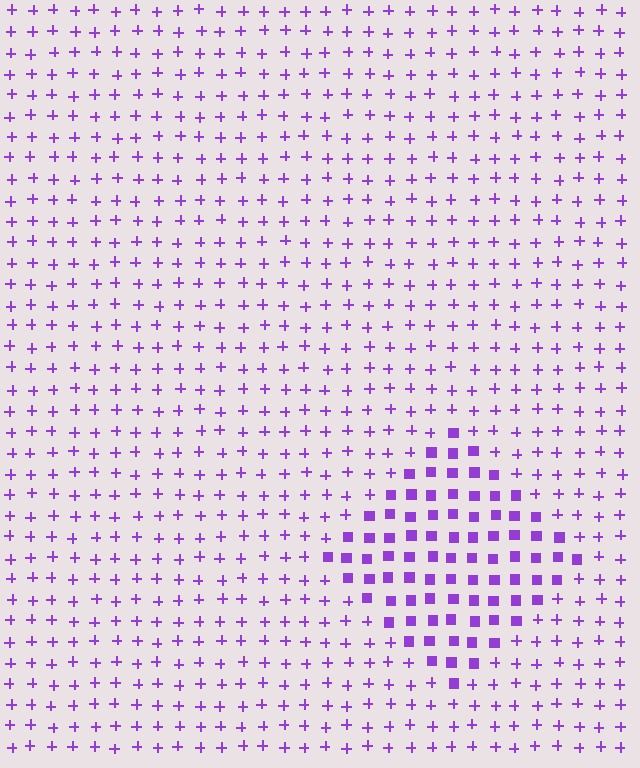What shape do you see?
I see a diamond.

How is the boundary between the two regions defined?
The boundary is defined by a change in element shape: squares inside vs. plus signs outside. All elements share the same color and spacing.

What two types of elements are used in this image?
The image uses squares inside the diamond region and plus signs outside it.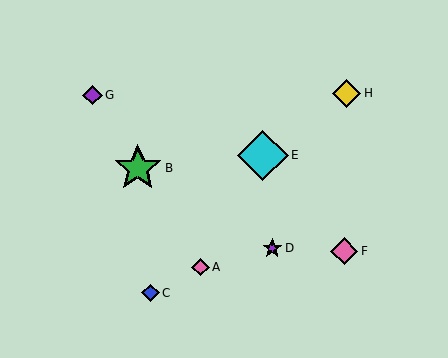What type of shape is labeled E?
Shape E is a cyan diamond.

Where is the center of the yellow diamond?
The center of the yellow diamond is at (347, 93).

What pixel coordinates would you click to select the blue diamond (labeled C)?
Click at (151, 293) to select the blue diamond C.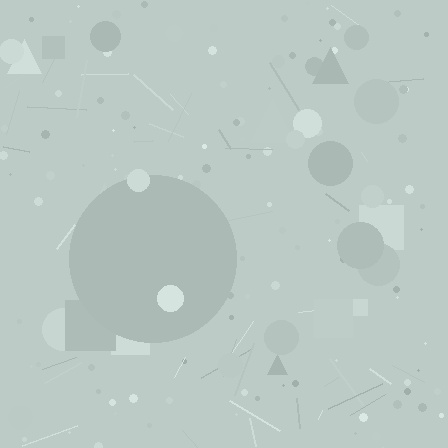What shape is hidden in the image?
A circle is hidden in the image.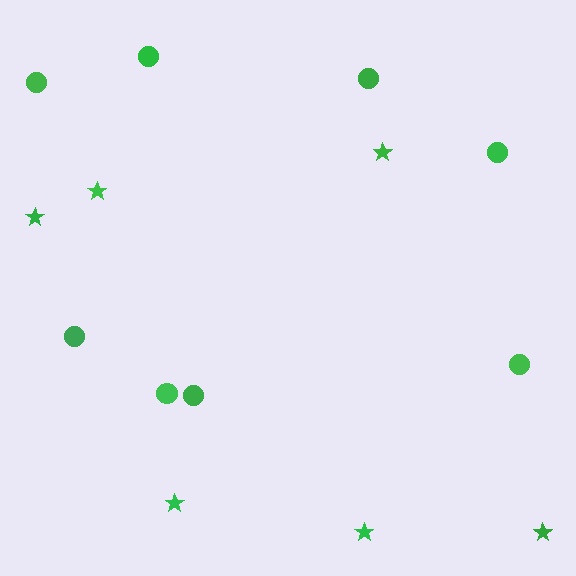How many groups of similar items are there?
There are 2 groups: one group of circles (8) and one group of stars (6).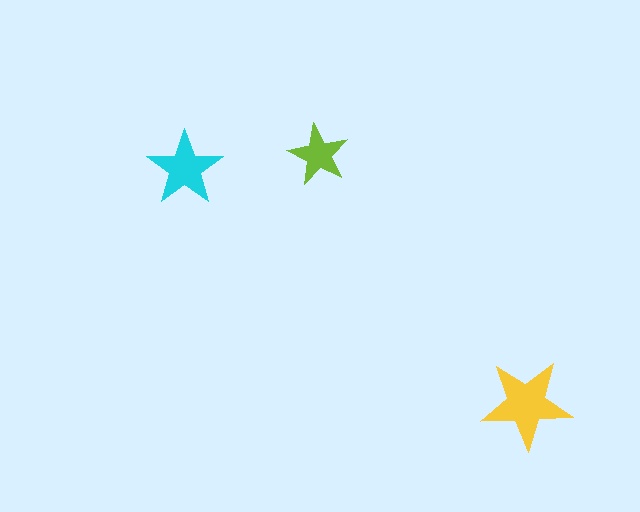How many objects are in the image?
There are 3 objects in the image.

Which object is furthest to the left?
The cyan star is leftmost.